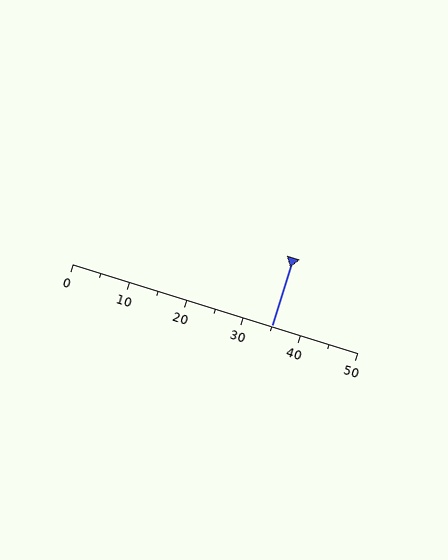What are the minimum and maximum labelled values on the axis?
The axis runs from 0 to 50.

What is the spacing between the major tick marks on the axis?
The major ticks are spaced 10 apart.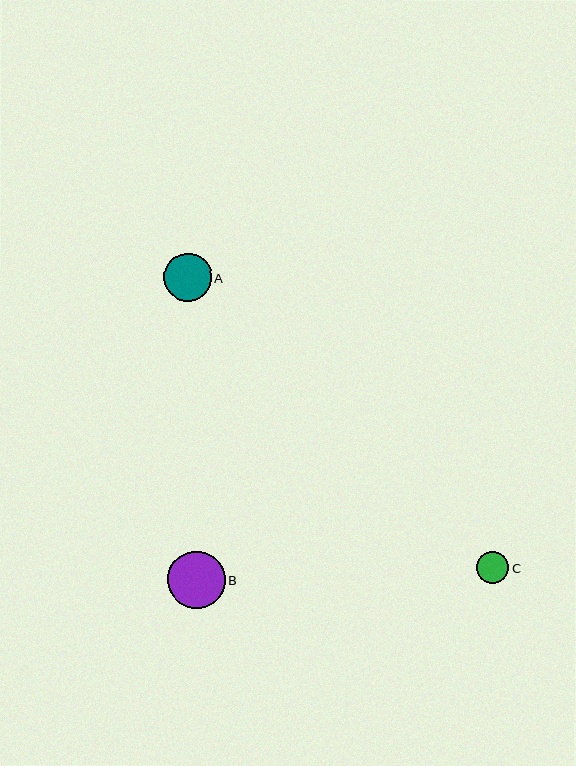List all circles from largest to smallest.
From largest to smallest: B, A, C.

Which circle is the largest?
Circle B is the largest with a size of approximately 57 pixels.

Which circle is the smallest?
Circle C is the smallest with a size of approximately 32 pixels.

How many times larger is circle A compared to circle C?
Circle A is approximately 1.5 times the size of circle C.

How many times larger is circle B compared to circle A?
Circle B is approximately 1.2 times the size of circle A.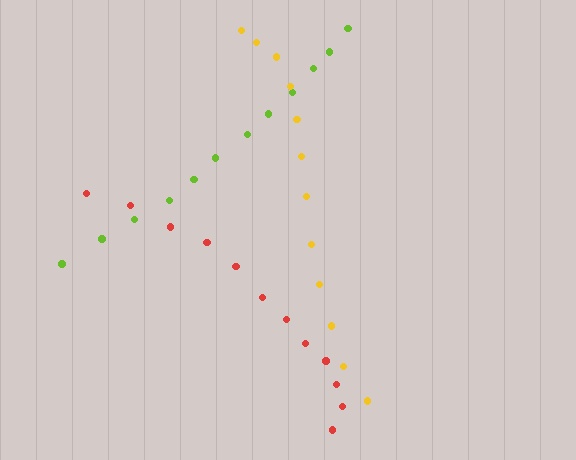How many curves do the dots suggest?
There are 3 distinct paths.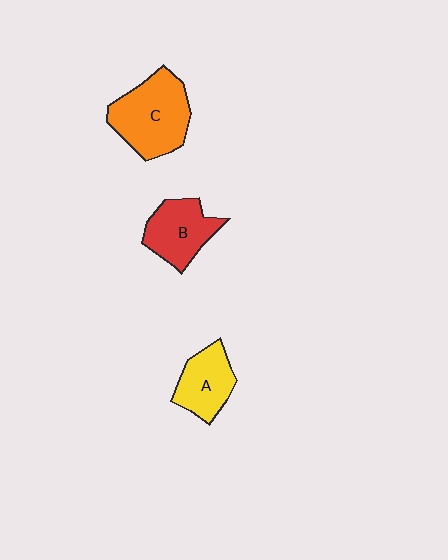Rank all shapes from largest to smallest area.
From largest to smallest: C (orange), B (red), A (yellow).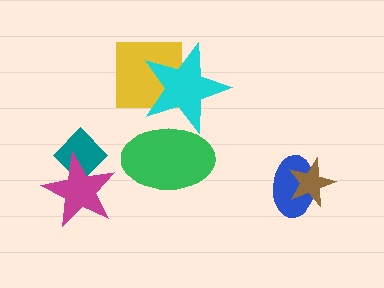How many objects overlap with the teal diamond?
1 object overlaps with the teal diamond.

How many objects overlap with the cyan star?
2 objects overlap with the cyan star.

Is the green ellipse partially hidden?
Yes, it is partially covered by another shape.